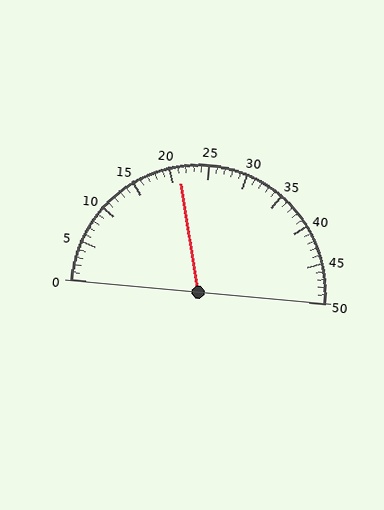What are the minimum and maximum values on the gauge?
The gauge ranges from 0 to 50.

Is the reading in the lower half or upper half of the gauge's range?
The reading is in the lower half of the range (0 to 50).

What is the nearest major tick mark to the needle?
The nearest major tick mark is 20.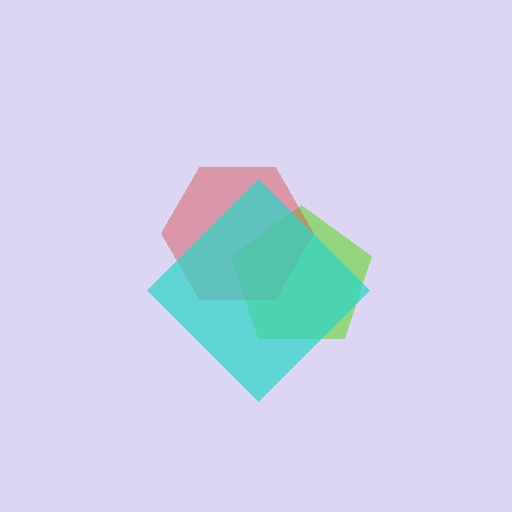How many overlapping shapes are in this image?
There are 3 overlapping shapes in the image.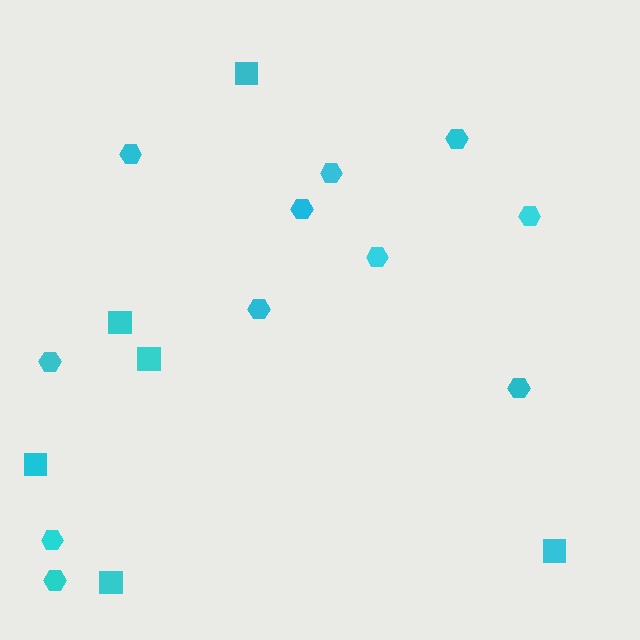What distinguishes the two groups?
There are 2 groups: one group of hexagons (11) and one group of squares (6).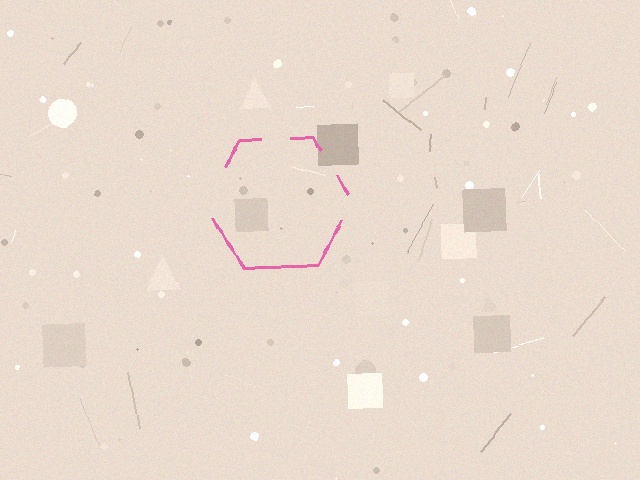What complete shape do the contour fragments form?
The contour fragments form a hexagon.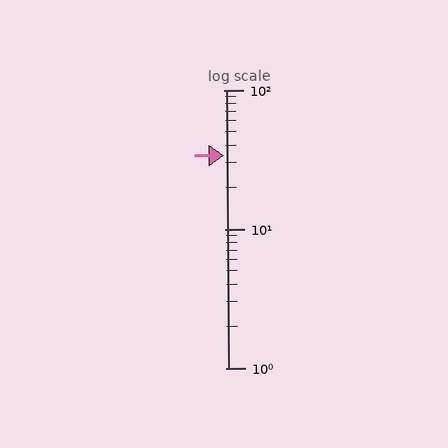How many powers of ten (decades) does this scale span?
The scale spans 2 decades, from 1 to 100.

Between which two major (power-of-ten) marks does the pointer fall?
The pointer is between 10 and 100.